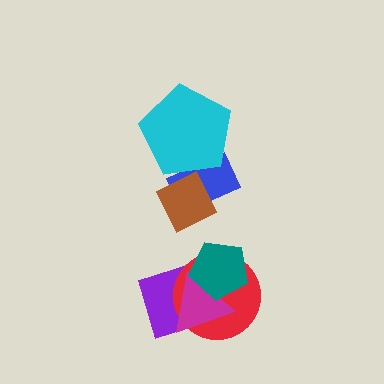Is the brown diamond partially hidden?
Yes, it is partially covered by another shape.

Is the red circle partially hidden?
Yes, it is partially covered by another shape.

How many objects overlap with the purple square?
3 objects overlap with the purple square.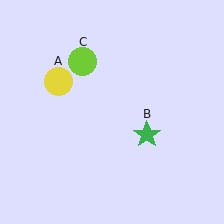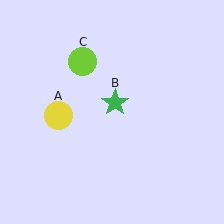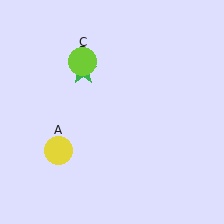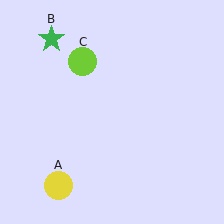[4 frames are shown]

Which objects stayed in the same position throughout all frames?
Lime circle (object C) remained stationary.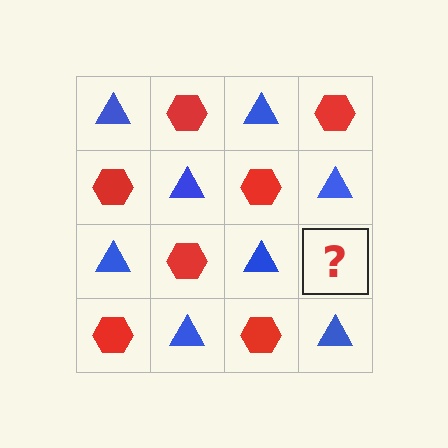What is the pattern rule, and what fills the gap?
The rule is that it alternates blue triangle and red hexagon in a checkerboard pattern. The gap should be filled with a red hexagon.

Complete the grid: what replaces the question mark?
The question mark should be replaced with a red hexagon.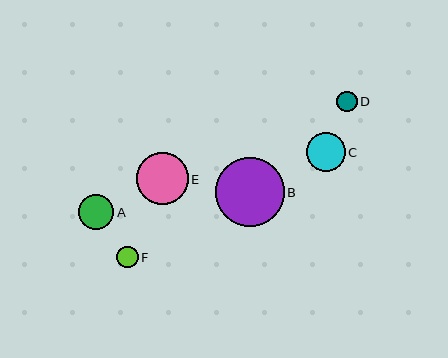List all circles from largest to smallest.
From largest to smallest: B, E, C, A, F, D.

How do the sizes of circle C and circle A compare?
Circle C and circle A are approximately the same size.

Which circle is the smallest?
Circle D is the smallest with a size of approximately 21 pixels.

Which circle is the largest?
Circle B is the largest with a size of approximately 69 pixels.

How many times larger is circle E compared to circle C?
Circle E is approximately 1.3 times the size of circle C.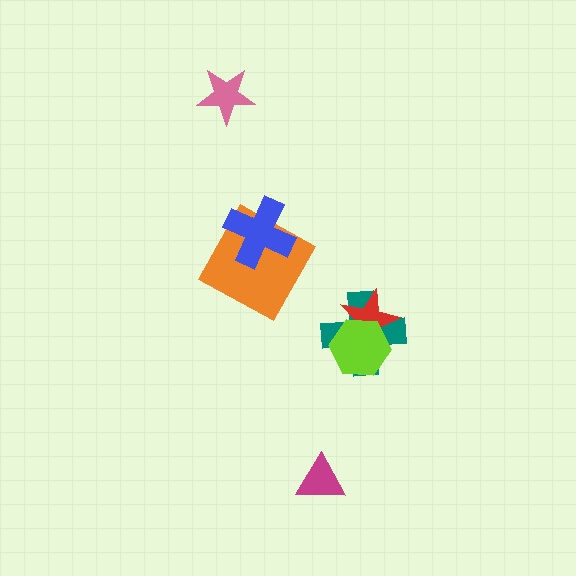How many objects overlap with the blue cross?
1 object overlaps with the blue cross.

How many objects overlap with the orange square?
1 object overlaps with the orange square.